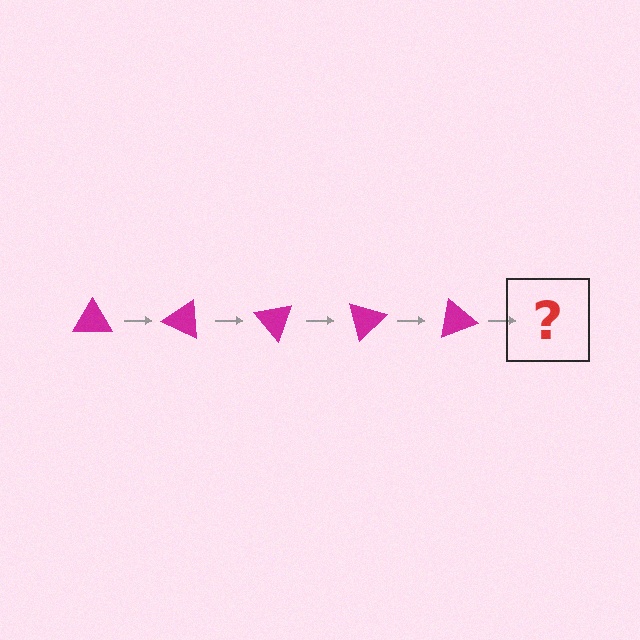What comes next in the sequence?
The next element should be a magenta triangle rotated 125 degrees.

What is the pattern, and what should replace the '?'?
The pattern is that the triangle rotates 25 degrees each step. The '?' should be a magenta triangle rotated 125 degrees.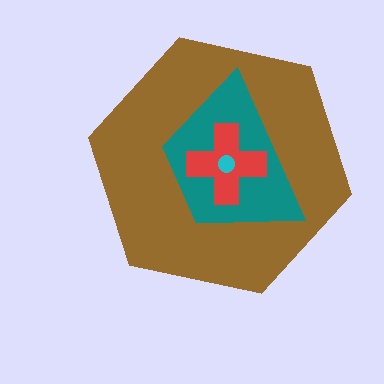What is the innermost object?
The cyan circle.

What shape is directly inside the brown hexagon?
The teal trapezoid.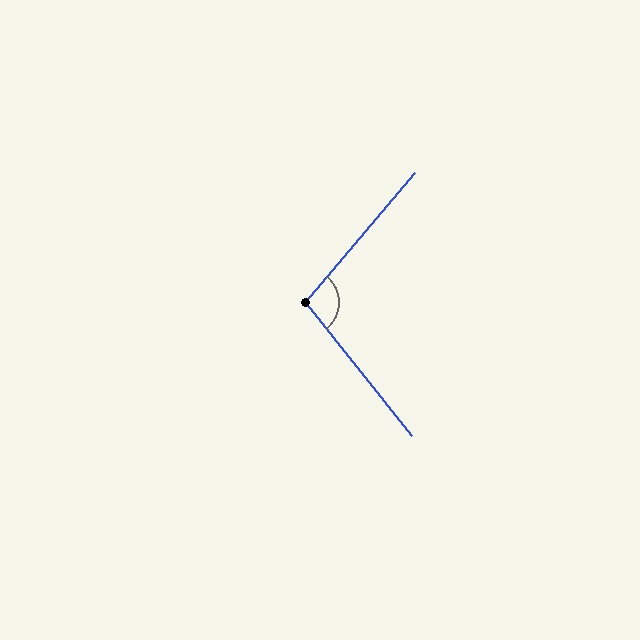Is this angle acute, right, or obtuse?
It is obtuse.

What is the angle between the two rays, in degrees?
Approximately 101 degrees.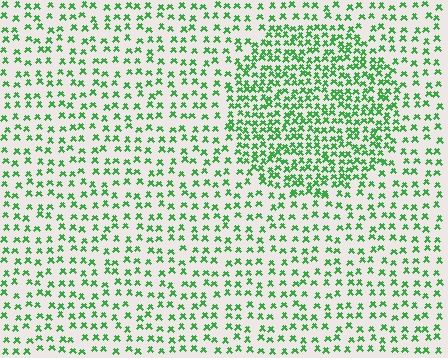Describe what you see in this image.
The image contains small green elements arranged at two different densities. A circle-shaped region is visible where the elements are more densely packed than the surrounding area.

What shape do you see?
I see a circle.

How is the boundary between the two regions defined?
The boundary is defined by a change in element density (approximately 2.0x ratio). All elements are the same color, size, and shape.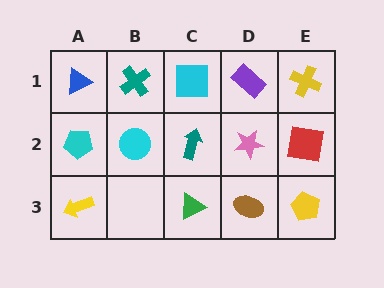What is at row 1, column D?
A purple rectangle.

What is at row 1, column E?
A yellow cross.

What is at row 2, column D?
A pink star.